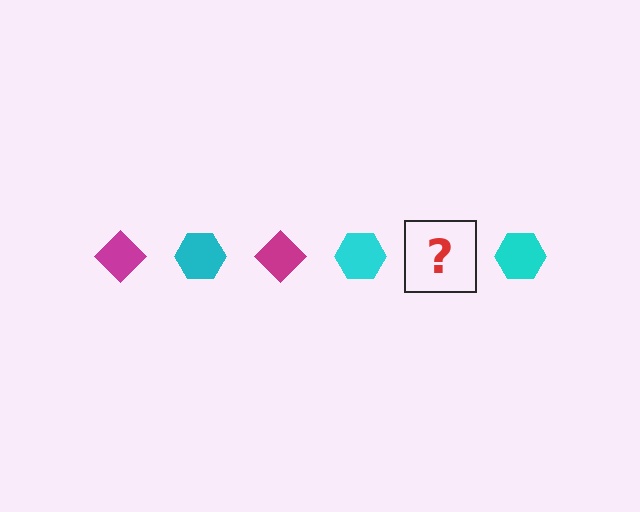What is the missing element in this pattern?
The missing element is a magenta diamond.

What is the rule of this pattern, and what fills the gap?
The rule is that the pattern alternates between magenta diamond and cyan hexagon. The gap should be filled with a magenta diamond.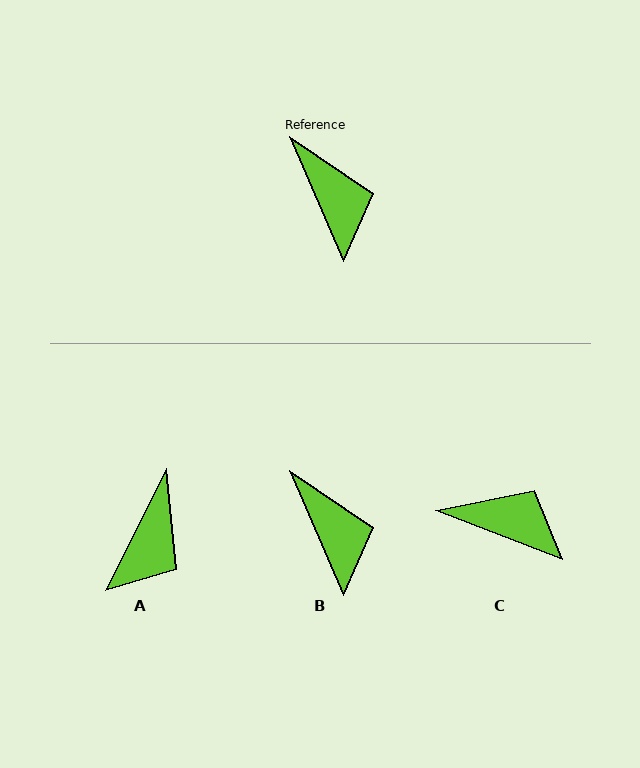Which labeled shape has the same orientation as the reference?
B.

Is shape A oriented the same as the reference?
No, it is off by about 50 degrees.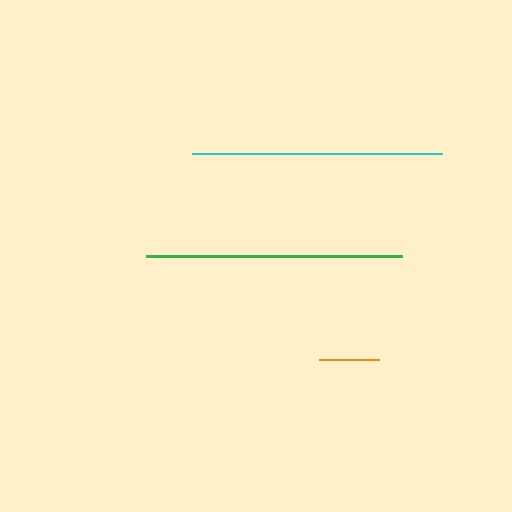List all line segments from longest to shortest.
From longest to shortest: green, cyan, orange.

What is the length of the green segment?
The green segment is approximately 256 pixels long.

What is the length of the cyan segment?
The cyan segment is approximately 250 pixels long.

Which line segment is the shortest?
The orange line is the shortest at approximately 61 pixels.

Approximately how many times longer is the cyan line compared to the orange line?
The cyan line is approximately 4.1 times the length of the orange line.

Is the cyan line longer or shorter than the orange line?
The cyan line is longer than the orange line.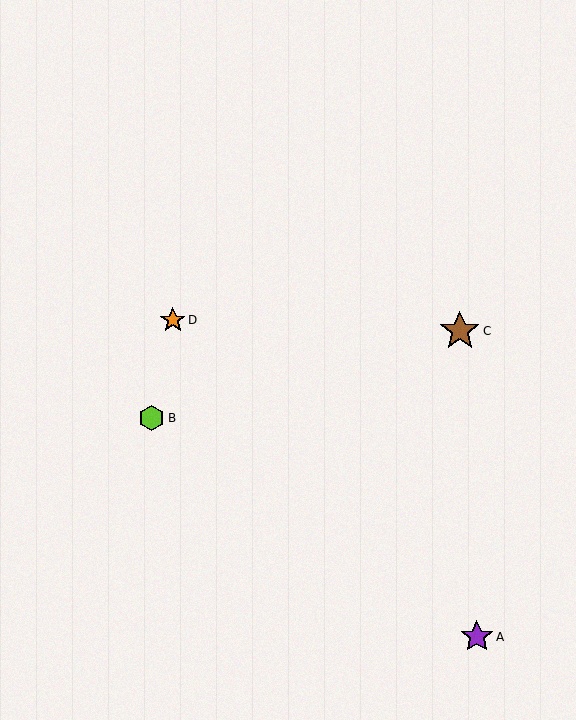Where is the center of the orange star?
The center of the orange star is at (173, 320).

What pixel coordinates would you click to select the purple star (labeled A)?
Click at (477, 637) to select the purple star A.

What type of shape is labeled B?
Shape B is a lime hexagon.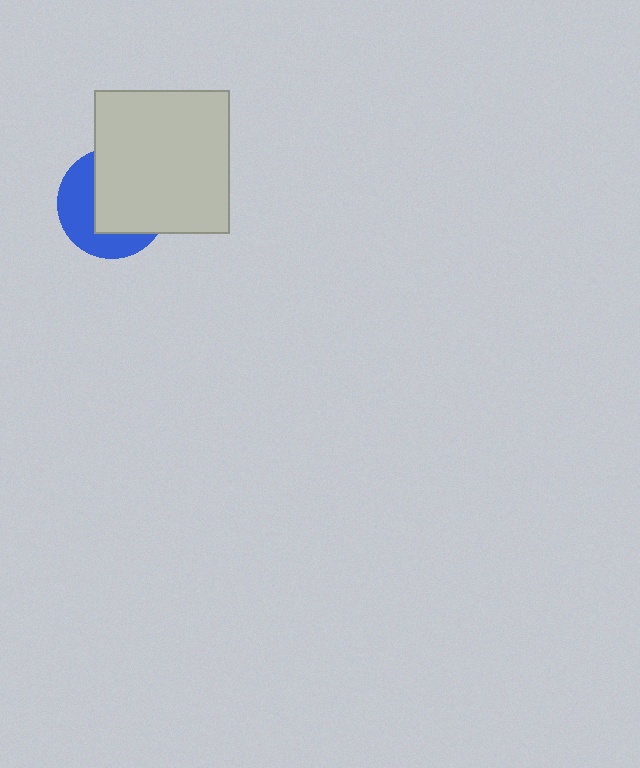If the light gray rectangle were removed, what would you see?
You would see the complete blue circle.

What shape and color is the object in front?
The object in front is a light gray rectangle.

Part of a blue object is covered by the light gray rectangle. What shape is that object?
It is a circle.